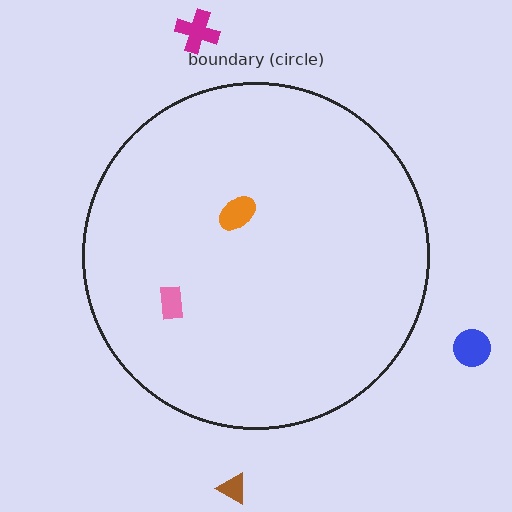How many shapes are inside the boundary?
2 inside, 3 outside.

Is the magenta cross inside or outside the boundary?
Outside.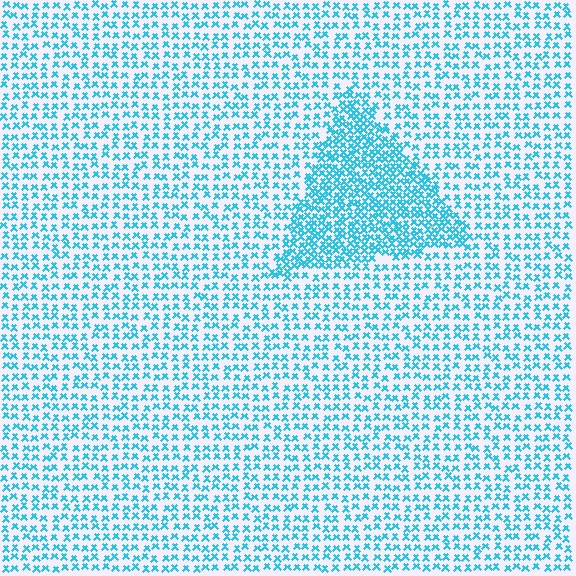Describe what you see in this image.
The image contains small cyan elements arranged at two different densities. A triangle-shaped region is visible where the elements are more densely packed than the surrounding area.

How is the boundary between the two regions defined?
The boundary is defined by a change in element density (approximately 2.0x ratio). All elements are the same color, size, and shape.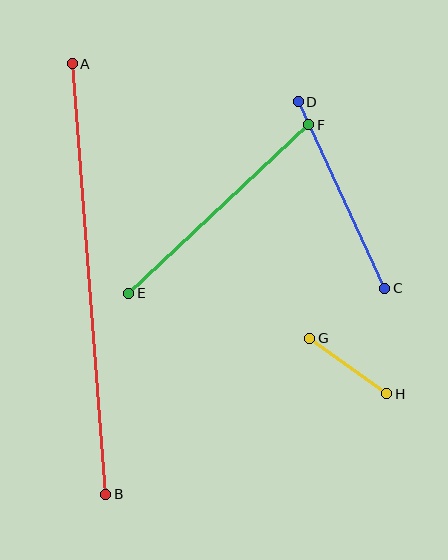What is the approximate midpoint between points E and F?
The midpoint is at approximately (219, 209) pixels.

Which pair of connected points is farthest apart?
Points A and B are farthest apart.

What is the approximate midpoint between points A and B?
The midpoint is at approximately (89, 279) pixels.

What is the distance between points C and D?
The distance is approximately 206 pixels.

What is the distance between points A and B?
The distance is approximately 432 pixels.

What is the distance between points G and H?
The distance is approximately 95 pixels.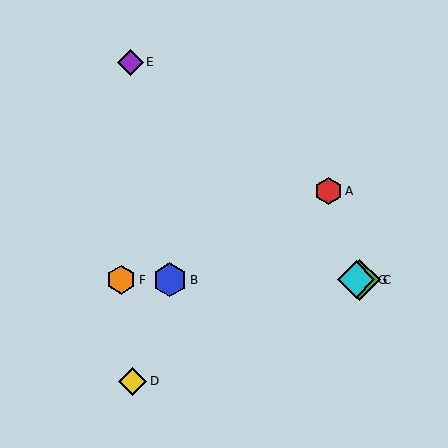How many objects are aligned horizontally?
4 objects (B, C, F, G) are aligned horizontally.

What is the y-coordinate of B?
Object B is at y≈280.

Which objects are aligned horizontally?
Objects B, C, F, G are aligned horizontally.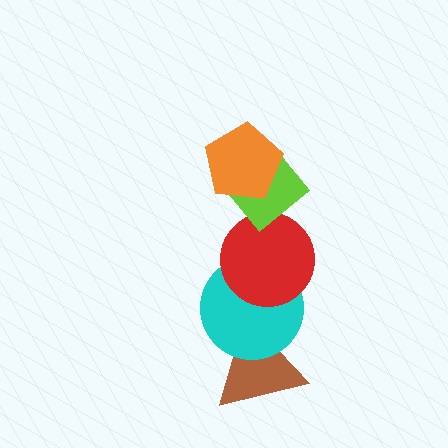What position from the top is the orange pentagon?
The orange pentagon is 1st from the top.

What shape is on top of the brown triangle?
The cyan circle is on top of the brown triangle.